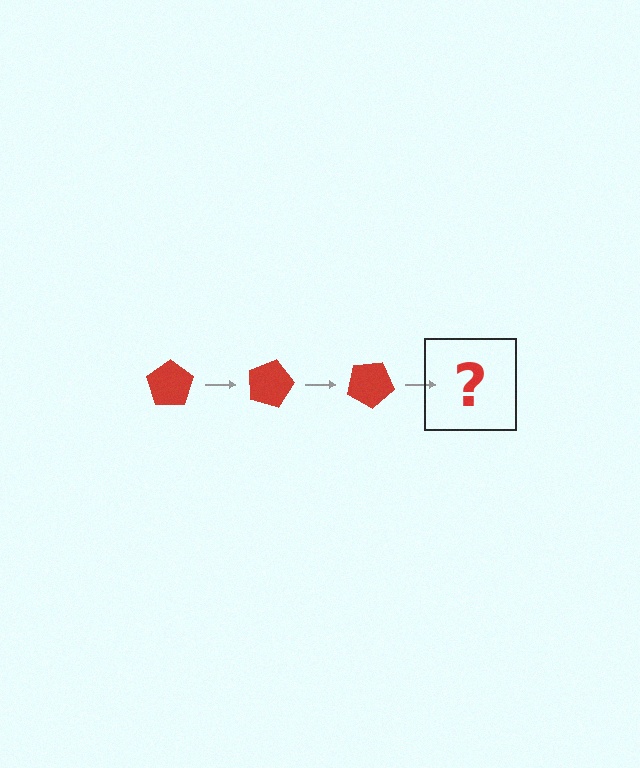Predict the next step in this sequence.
The next step is a red pentagon rotated 45 degrees.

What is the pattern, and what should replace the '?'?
The pattern is that the pentagon rotates 15 degrees each step. The '?' should be a red pentagon rotated 45 degrees.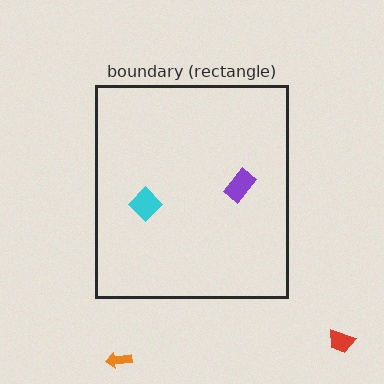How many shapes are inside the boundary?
2 inside, 2 outside.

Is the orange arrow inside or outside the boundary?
Outside.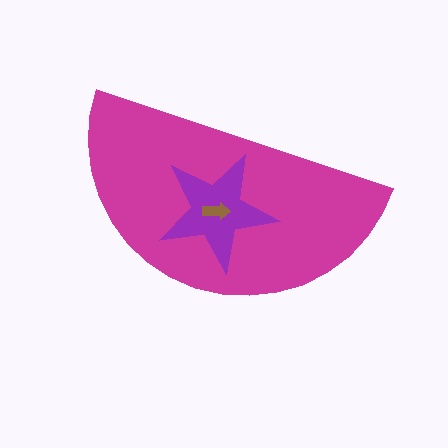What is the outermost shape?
The magenta semicircle.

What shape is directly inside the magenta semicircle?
The purple star.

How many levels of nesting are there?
3.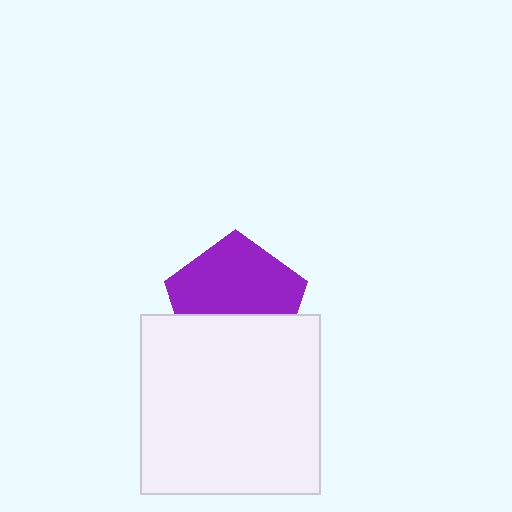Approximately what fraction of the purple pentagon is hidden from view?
Roughly 41% of the purple pentagon is hidden behind the white square.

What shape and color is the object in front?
The object in front is a white square.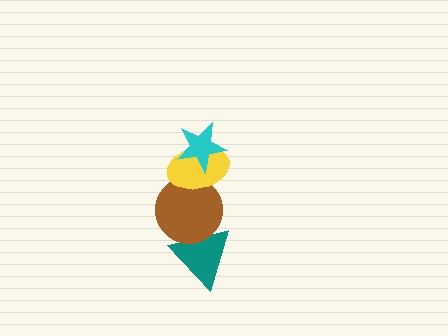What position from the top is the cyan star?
The cyan star is 1st from the top.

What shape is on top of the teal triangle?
The brown circle is on top of the teal triangle.